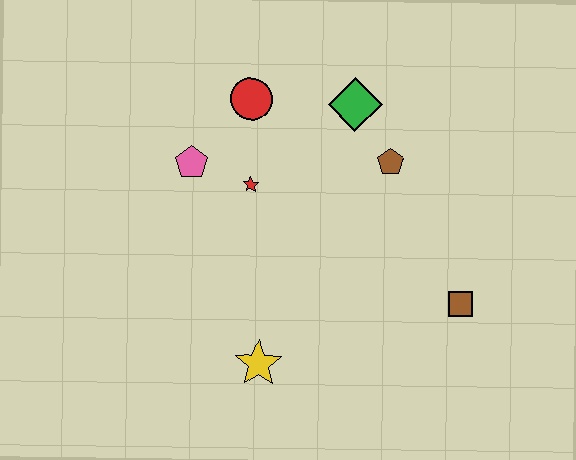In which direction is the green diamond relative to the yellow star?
The green diamond is above the yellow star.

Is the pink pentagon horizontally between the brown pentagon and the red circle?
No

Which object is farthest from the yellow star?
The green diamond is farthest from the yellow star.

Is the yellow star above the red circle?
No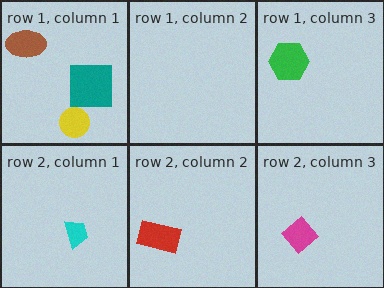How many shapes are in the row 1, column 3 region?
1.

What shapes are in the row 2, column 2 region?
The red rectangle.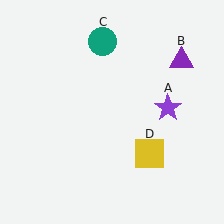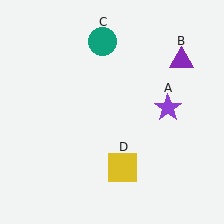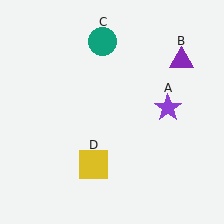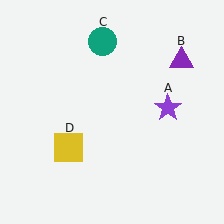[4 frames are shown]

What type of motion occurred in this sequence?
The yellow square (object D) rotated clockwise around the center of the scene.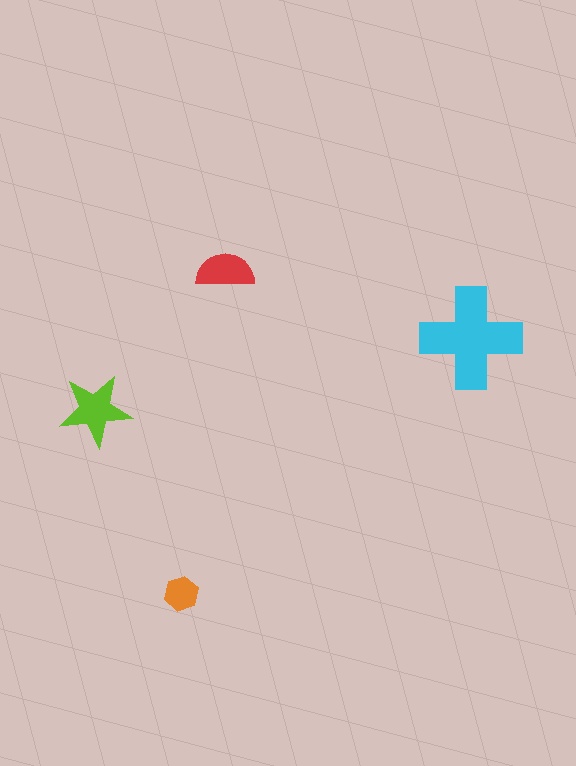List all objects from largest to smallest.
The cyan cross, the lime star, the red semicircle, the orange hexagon.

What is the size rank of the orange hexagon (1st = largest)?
4th.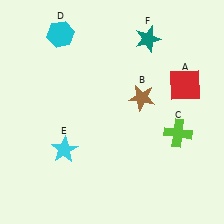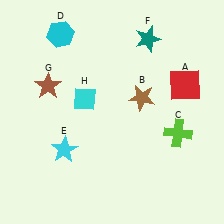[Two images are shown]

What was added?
A brown star (G), a cyan diamond (H) were added in Image 2.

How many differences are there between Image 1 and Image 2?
There are 2 differences between the two images.